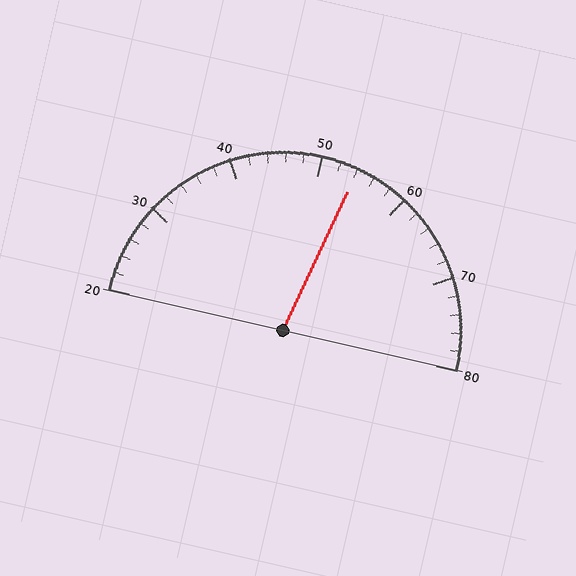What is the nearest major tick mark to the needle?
The nearest major tick mark is 50.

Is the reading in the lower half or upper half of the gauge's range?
The reading is in the upper half of the range (20 to 80).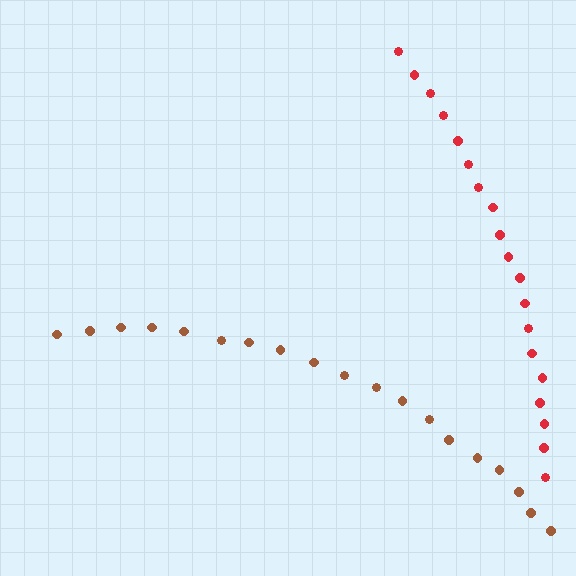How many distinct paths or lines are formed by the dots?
There are 2 distinct paths.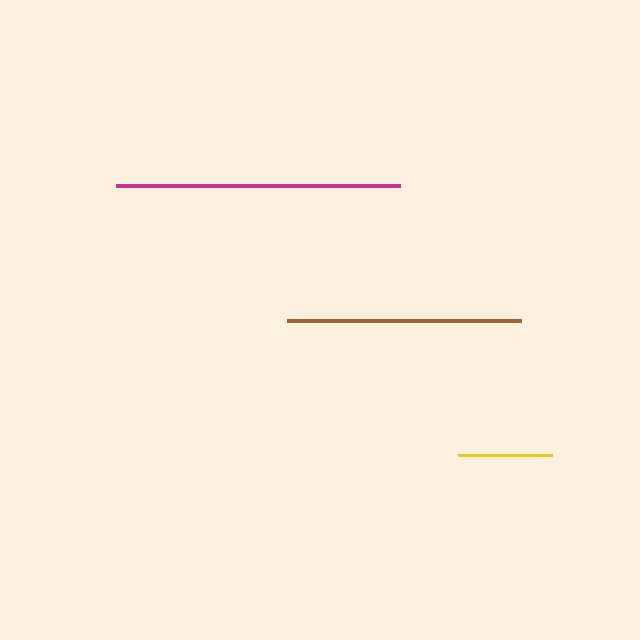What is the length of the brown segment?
The brown segment is approximately 234 pixels long.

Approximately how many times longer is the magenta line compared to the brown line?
The magenta line is approximately 1.2 times the length of the brown line.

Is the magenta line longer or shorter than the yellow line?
The magenta line is longer than the yellow line.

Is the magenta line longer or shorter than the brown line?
The magenta line is longer than the brown line.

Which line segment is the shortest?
The yellow line is the shortest at approximately 94 pixels.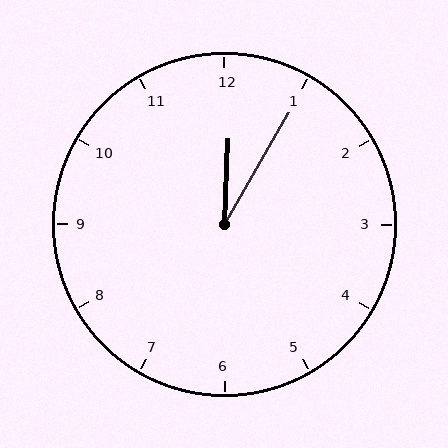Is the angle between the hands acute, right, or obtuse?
It is acute.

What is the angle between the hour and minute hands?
Approximately 28 degrees.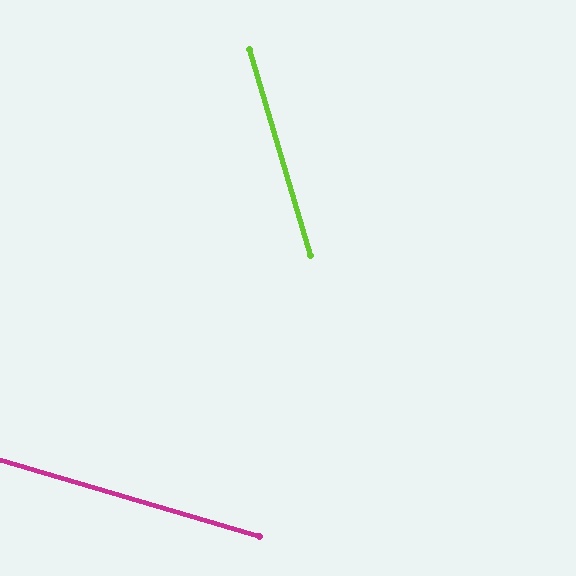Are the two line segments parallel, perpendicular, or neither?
Neither parallel nor perpendicular — they differ by about 57°.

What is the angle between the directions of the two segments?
Approximately 57 degrees.